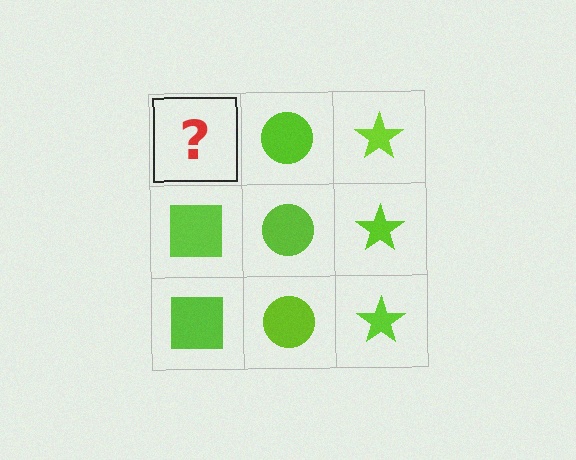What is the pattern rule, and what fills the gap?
The rule is that each column has a consistent shape. The gap should be filled with a lime square.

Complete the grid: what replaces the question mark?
The question mark should be replaced with a lime square.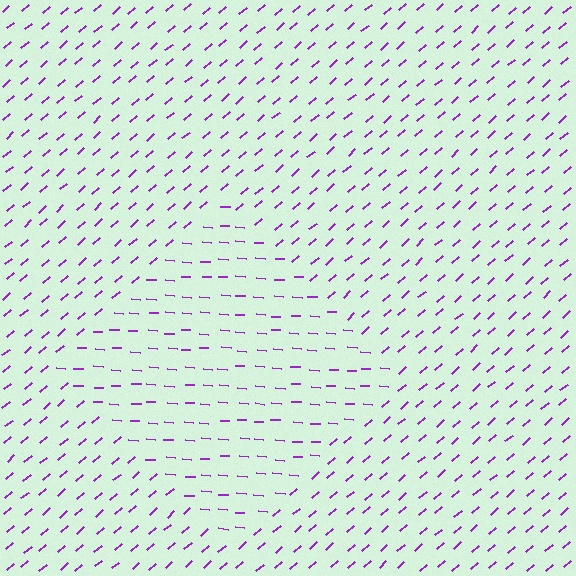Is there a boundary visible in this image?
Yes, there is a texture boundary formed by a change in line orientation.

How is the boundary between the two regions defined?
The boundary is defined purely by a change in line orientation (approximately 45 degrees difference). All lines are the same color and thickness.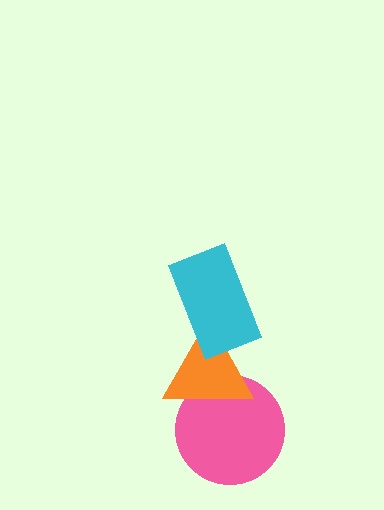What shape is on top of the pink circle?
The orange triangle is on top of the pink circle.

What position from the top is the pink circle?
The pink circle is 3rd from the top.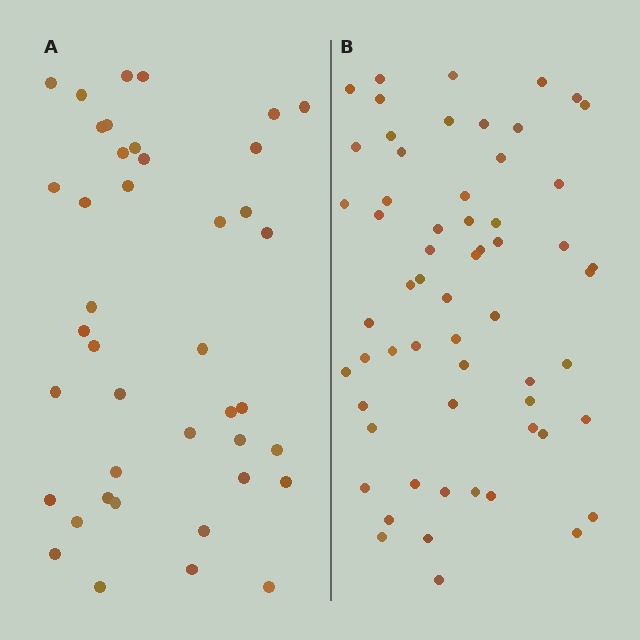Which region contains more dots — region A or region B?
Region B (the right region) has more dots.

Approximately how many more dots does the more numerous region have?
Region B has approximately 20 more dots than region A.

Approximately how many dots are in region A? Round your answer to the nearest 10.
About 40 dots. (The exact count is 41, which rounds to 40.)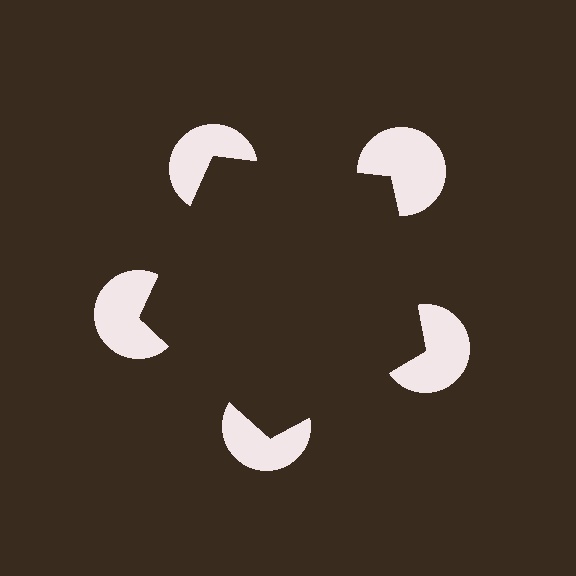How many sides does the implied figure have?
5 sides.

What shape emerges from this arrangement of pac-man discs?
An illusory pentagon — its edges are inferred from the aligned wedge cuts in the pac-man discs, not physically drawn.